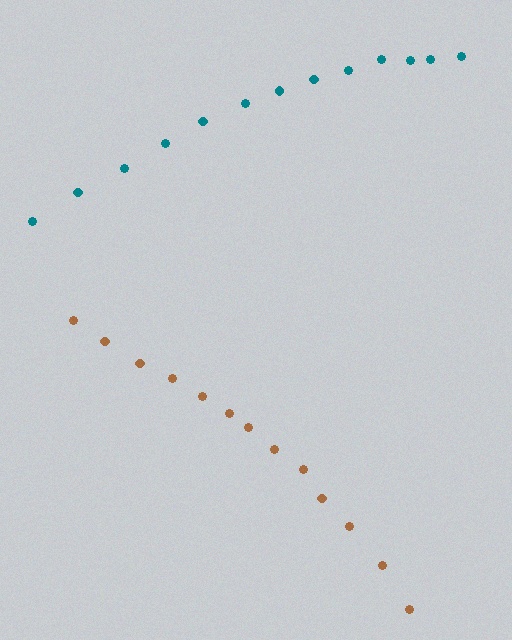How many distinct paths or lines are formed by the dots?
There are 2 distinct paths.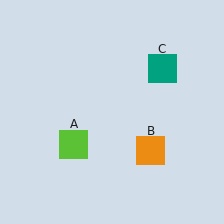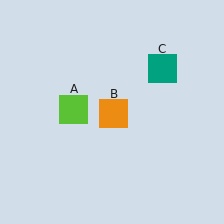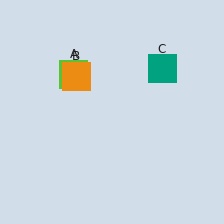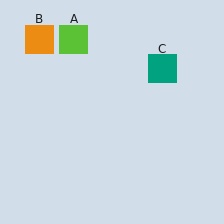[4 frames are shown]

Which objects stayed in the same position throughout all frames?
Teal square (object C) remained stationary.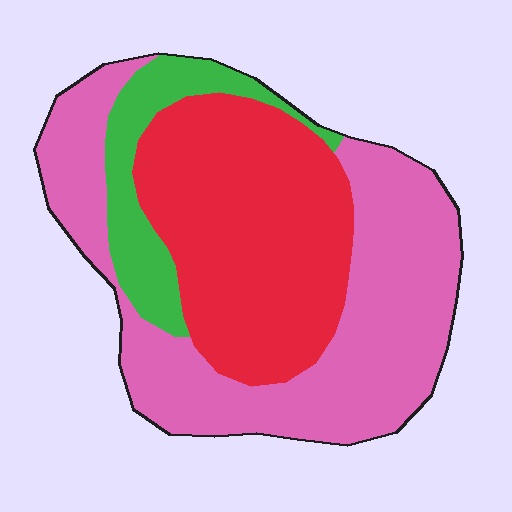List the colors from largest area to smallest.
From largest to smallest: pink, red, green.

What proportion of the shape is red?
Red takes up about two fifths (2/5) of the shape.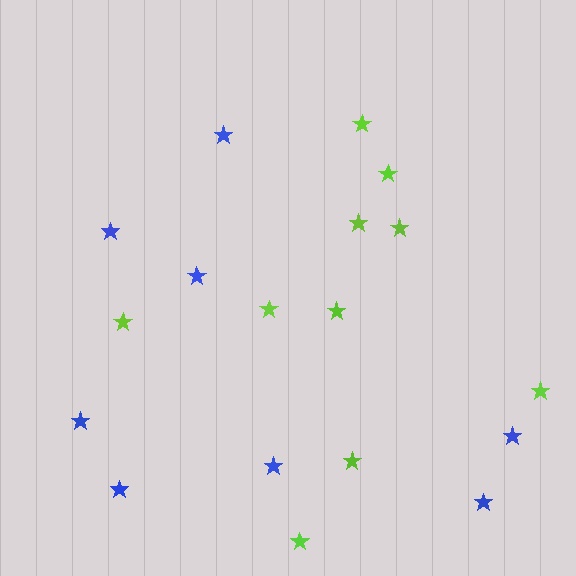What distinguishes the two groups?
There are 2 groups: one group of blue stars (8) and one group of lime stars (10).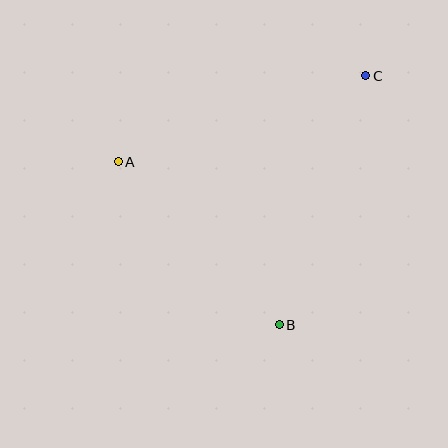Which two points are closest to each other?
Points A and B are closest to each other.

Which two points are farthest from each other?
Points B and C are farthest from each other.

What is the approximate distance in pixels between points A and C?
The distance between A and C is approximately 262 pixels.